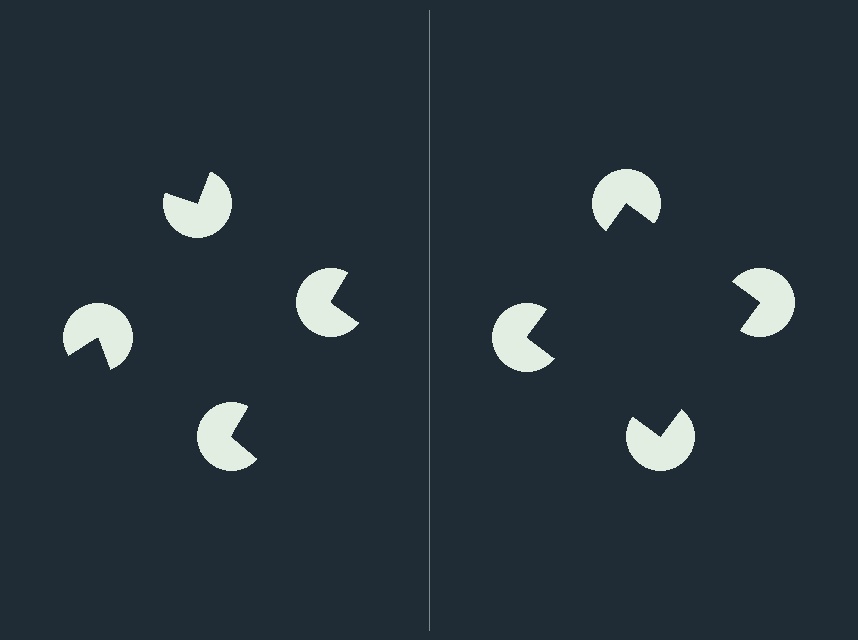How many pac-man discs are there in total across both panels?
8 — 4 on each side.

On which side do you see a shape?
An illusory square appears on the right side. On the left side the wedge cuts are rotated, so no coherent shape forms.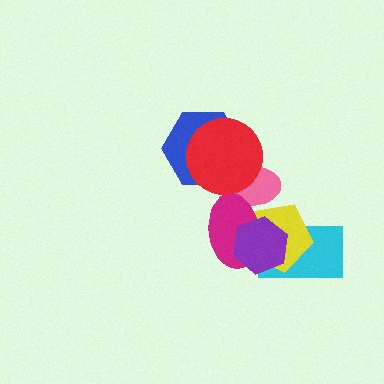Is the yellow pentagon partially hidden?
Yes, it is partially covered by another shape.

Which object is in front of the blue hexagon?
The red circle is in front of the blue hexagon.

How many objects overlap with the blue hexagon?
2 objects overlap with the blue hexagon.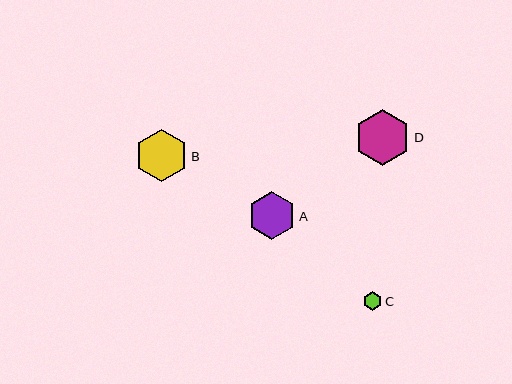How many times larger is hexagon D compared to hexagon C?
Hexagon D is approximately 3.0 times the size of hexagon C.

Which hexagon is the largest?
Hexagon D is the largest with a size of approximately 56 pixels.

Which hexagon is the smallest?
Hexagon C is the smallest with a size of approximately 19 pixels.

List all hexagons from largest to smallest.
From largest to smallest: D, B, A, C.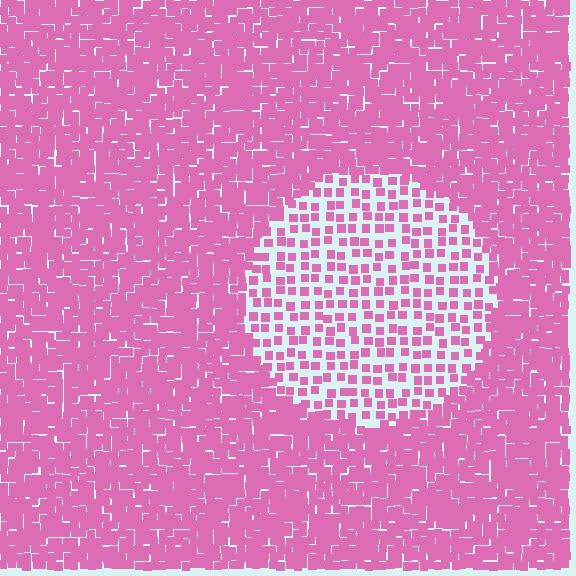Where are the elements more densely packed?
The elements are more densely packed outside the circle boundary.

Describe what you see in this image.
The image contains small pink elements arranged at two different densities. A circle-shaped region is visible where the elements are less densely packed than the surrounding area.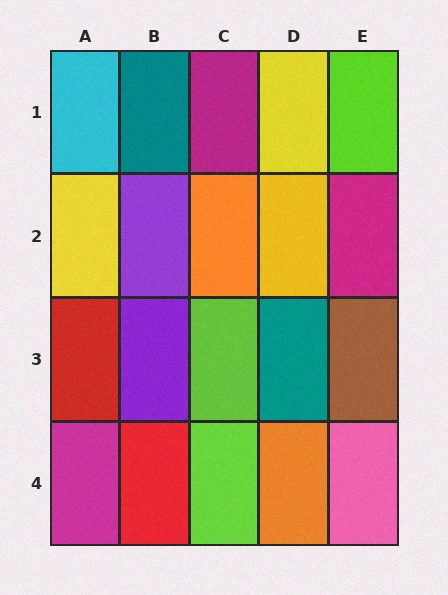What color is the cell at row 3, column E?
Brown.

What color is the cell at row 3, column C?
Lime.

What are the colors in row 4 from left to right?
Magenta, red, lime, orange, pink.